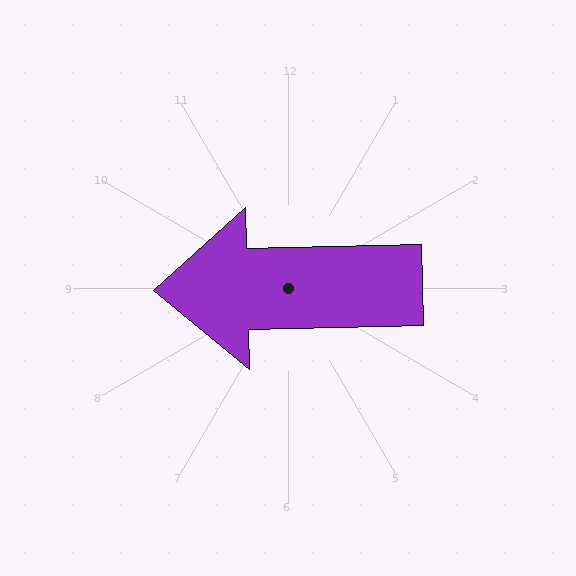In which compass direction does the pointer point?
West.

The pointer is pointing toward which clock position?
Roughly 9 o'clock.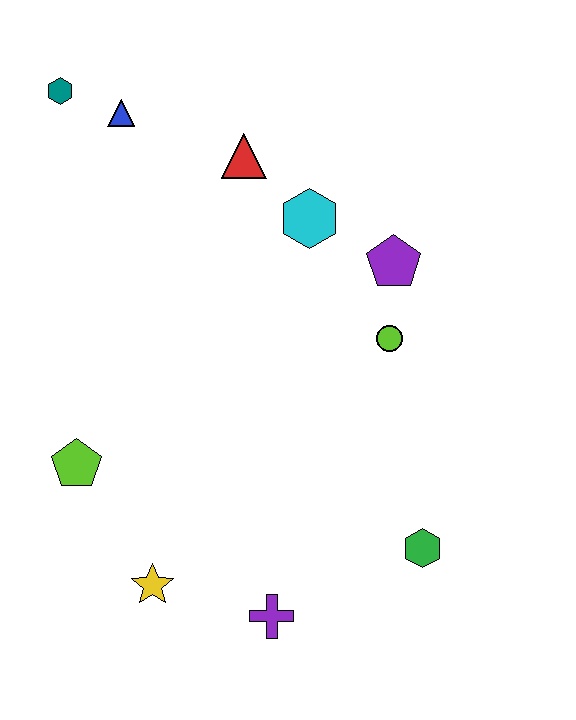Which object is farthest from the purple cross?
The teal hexagon is farthest from the purple cross.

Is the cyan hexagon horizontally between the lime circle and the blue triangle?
Yes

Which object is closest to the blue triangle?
The teal hexagon is closest to the blue triangle.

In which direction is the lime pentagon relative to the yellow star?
The lime pentagon is above the yellow star.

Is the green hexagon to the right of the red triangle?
Yes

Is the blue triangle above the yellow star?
Yes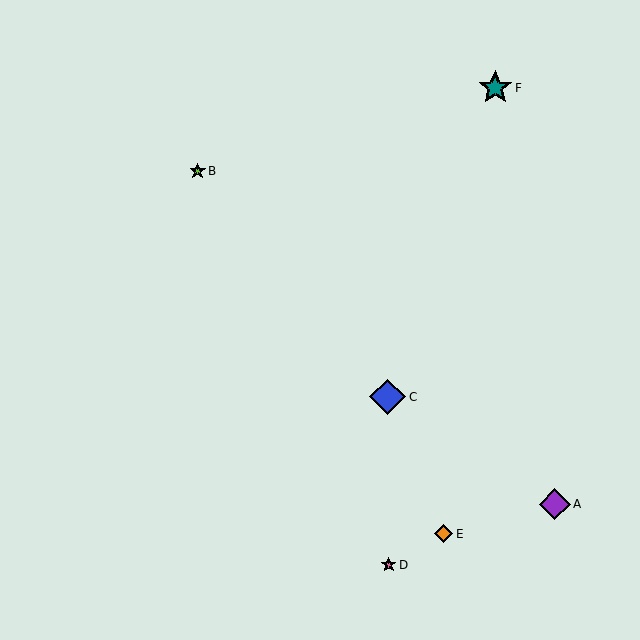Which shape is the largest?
The blue diamond (labeled C) is the largest.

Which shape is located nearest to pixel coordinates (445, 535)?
The orange diamond (labeled E) at (444, 534) is nearest to that location.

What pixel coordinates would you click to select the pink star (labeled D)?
Click at (389, 565) to select the pink star D.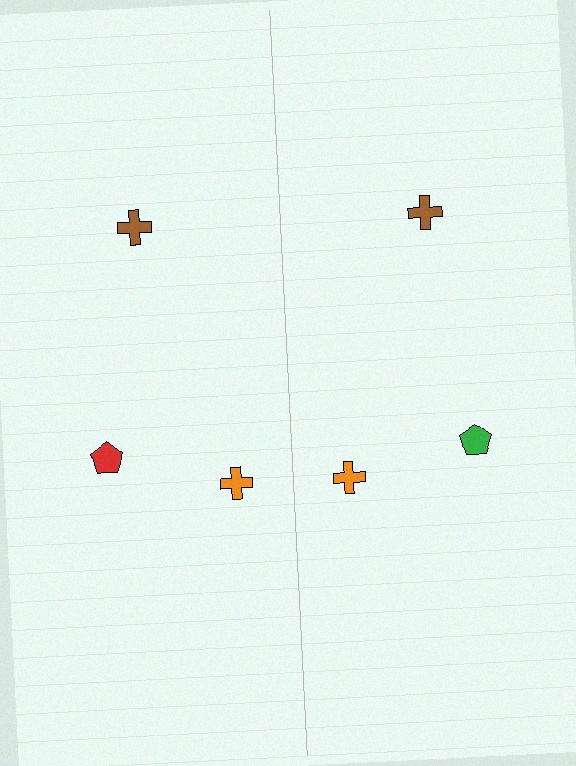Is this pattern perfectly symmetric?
No, the pattern is not perfectly symmetric. The green pentagon on the right side breaks the symmetry — its mirror counterpart is red.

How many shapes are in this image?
There are 6 shapes in this image.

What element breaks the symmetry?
The green pentagon on the right side breaks the symmetry — its mirror counterpart is red.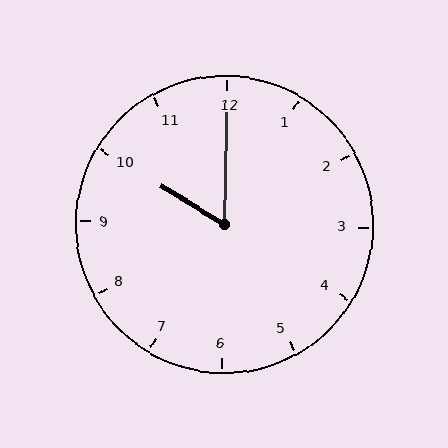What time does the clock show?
10:00.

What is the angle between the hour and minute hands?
Approximately 60 degrees.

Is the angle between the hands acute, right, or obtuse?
It is acute.